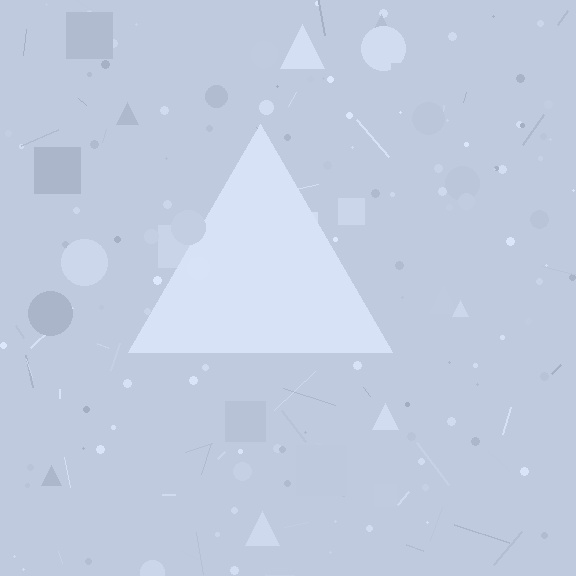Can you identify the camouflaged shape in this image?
The camouflaged shape is a triangle.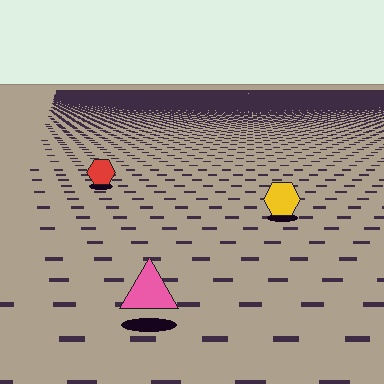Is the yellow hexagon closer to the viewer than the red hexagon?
Yes. The yellow hexagon is closer — you can tell from the texture gradient: the ground texture is coarser near it.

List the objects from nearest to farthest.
From nearest to farthest: the pink triangle, the yellow hexagon, the red hexagon.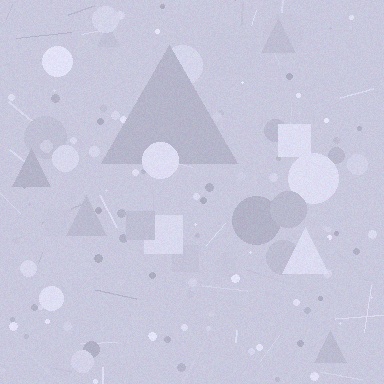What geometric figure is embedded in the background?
A triangle is embedded in the background.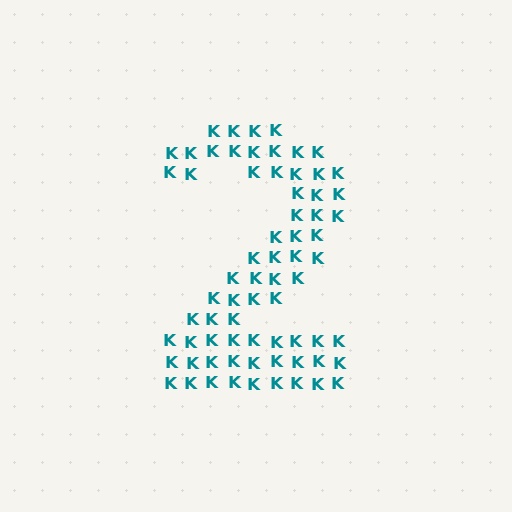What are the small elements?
The small elements are letter K's.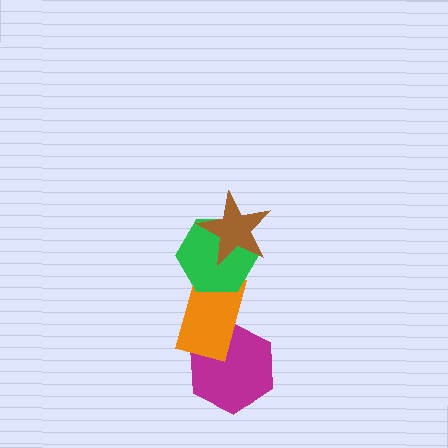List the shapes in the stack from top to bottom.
From top to bottom: the brown star, the green hexagon, the orange rectangle, the magenta hexagon.